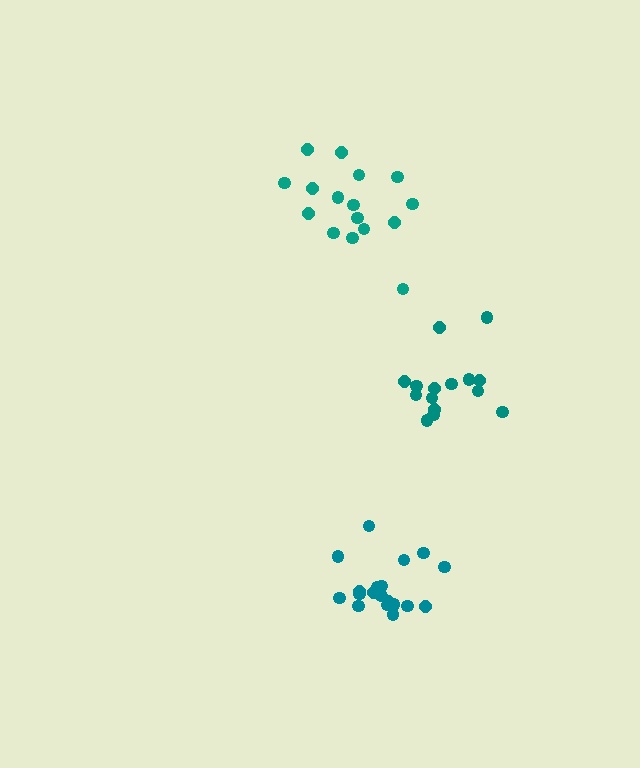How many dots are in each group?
Group 1: 19 dots, Group 2: 16 dots, Group 3: 15 dots (50 total).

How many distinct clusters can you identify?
There are 3 distinct clusters.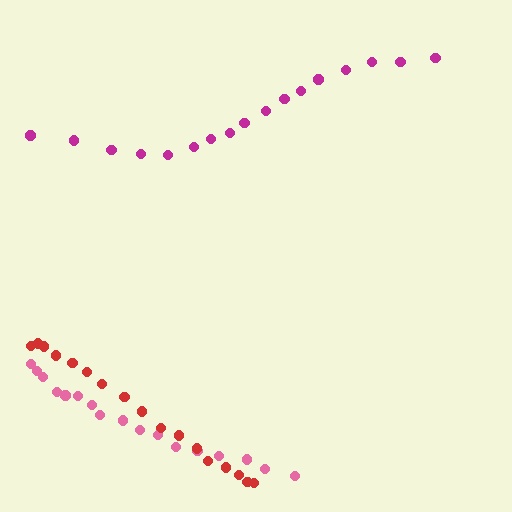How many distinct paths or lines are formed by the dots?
There are 3 distinct paths.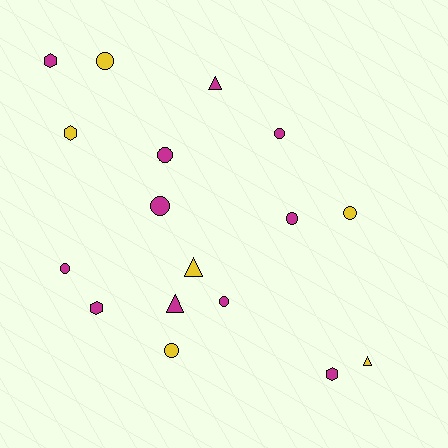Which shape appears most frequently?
Circle, with 9 objects.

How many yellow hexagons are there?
There is 1 yellow hexagon.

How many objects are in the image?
There are 17 objects.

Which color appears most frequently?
Magenta, with 11 objects.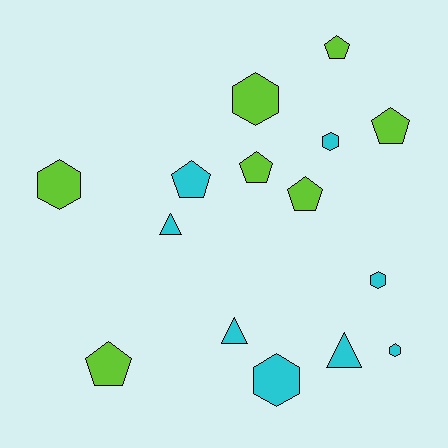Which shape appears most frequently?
Pentagon, with 6 objects.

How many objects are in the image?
There are 15 objects.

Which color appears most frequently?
Cyan, with 8 objects.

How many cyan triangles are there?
There are 3 cyan triangles.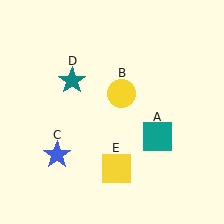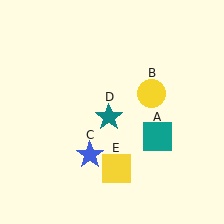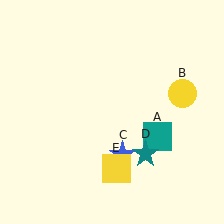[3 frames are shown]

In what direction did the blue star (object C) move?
The blue star (object C) moved right.